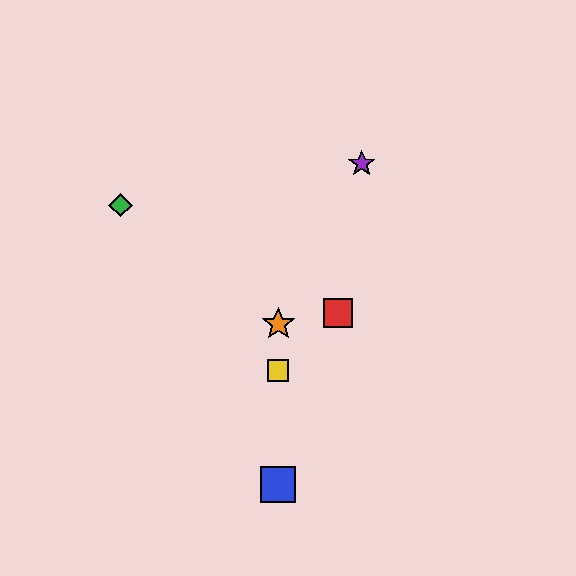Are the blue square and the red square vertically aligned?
No, the blue square is at x≈278 and the red square is at x≈338.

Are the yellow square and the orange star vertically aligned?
Yes, both are at x≈278.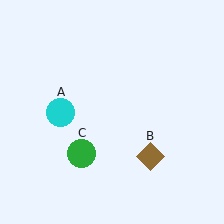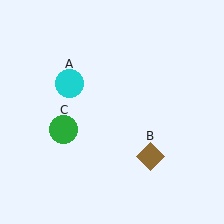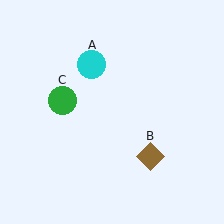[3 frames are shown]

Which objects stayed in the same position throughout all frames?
Brown diamond (object B) remained stationary.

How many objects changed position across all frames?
2 objects changed position: cyan circle (object A), green circle (object C).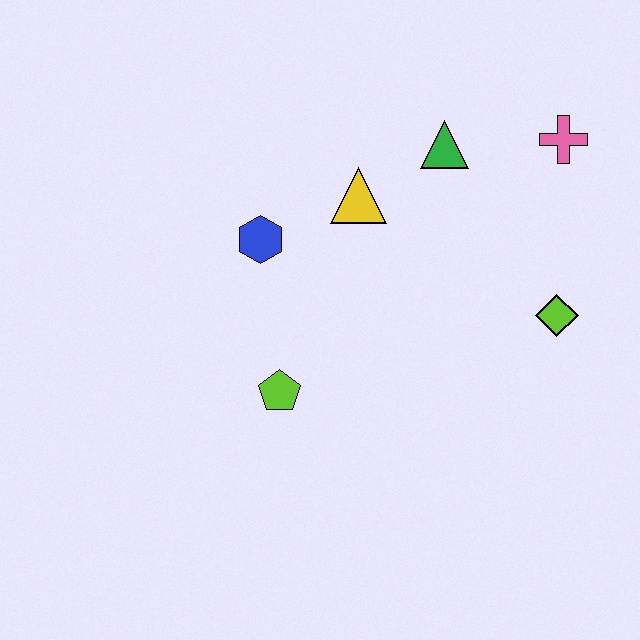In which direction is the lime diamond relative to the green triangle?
The lime diamond is below the green triangle.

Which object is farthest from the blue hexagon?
The pink cross is farthest from the blue hexagon.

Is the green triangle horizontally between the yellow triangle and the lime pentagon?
No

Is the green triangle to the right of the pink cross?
No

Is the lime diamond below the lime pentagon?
No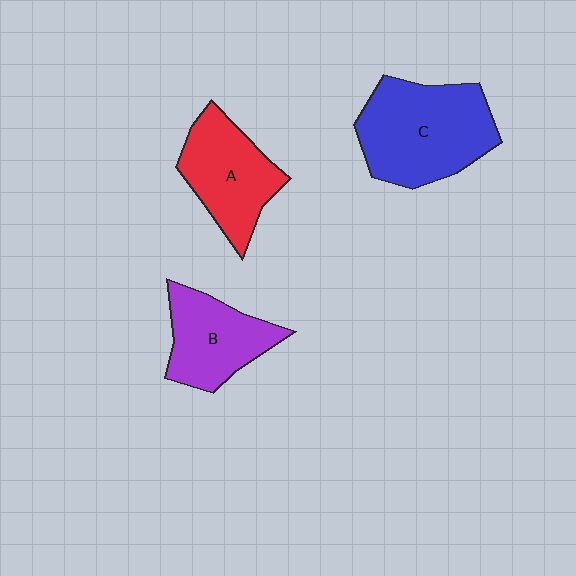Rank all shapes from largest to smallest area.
From largest to smallest: C (blue), A (red), B (purple).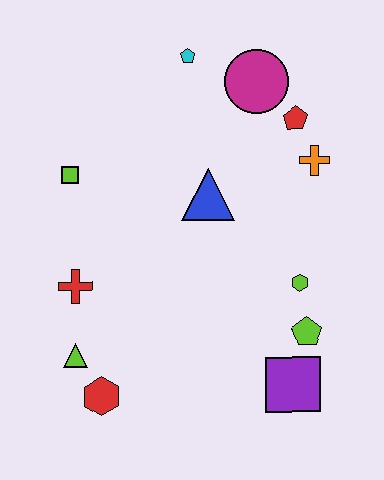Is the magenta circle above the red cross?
Yes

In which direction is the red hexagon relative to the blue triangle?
The red hexagon is below the blue triangle.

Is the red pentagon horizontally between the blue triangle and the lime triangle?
No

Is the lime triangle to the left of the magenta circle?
Yes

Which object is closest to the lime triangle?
The red hexagon is closest to the lime triangle.